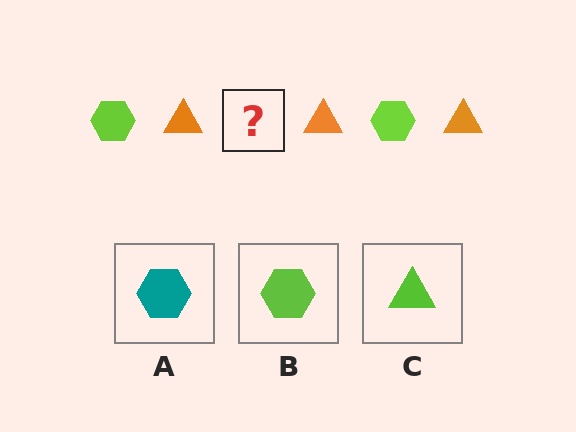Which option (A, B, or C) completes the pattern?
B.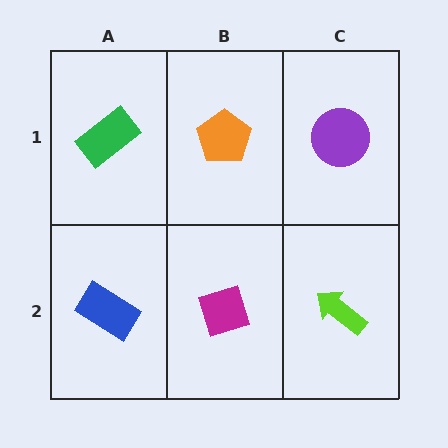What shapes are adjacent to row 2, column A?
A green rectangle (row 1, column A), a magenta diamond (row 2, column B).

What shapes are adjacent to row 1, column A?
A blue rectangle (row 2, column A), an orange pentagon (row 1, column B).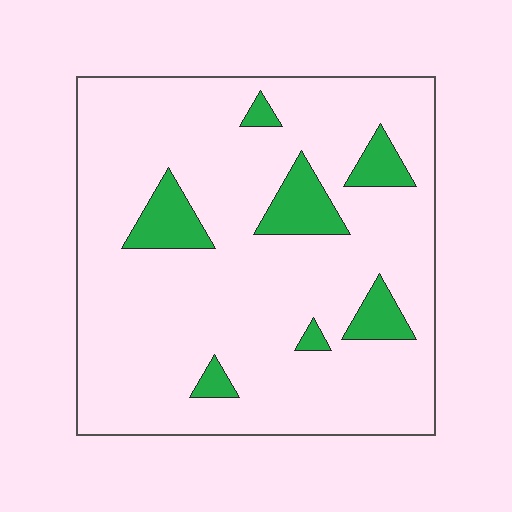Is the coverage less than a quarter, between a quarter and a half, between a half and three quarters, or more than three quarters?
Less than a quarter.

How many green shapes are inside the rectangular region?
7.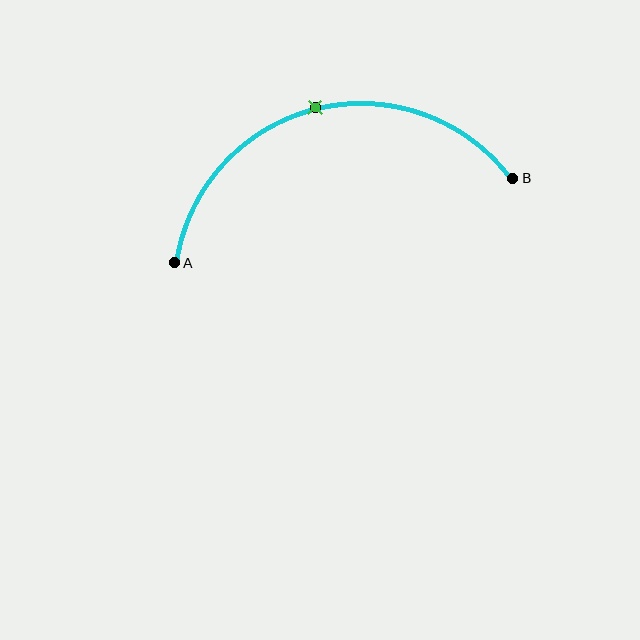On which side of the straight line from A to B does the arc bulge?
The arc bulges above the straight line connecting A and B.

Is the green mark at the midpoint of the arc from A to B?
Yes. The green mark lies on the arc at equal arc-length from both A and B — it is the arc midpoint.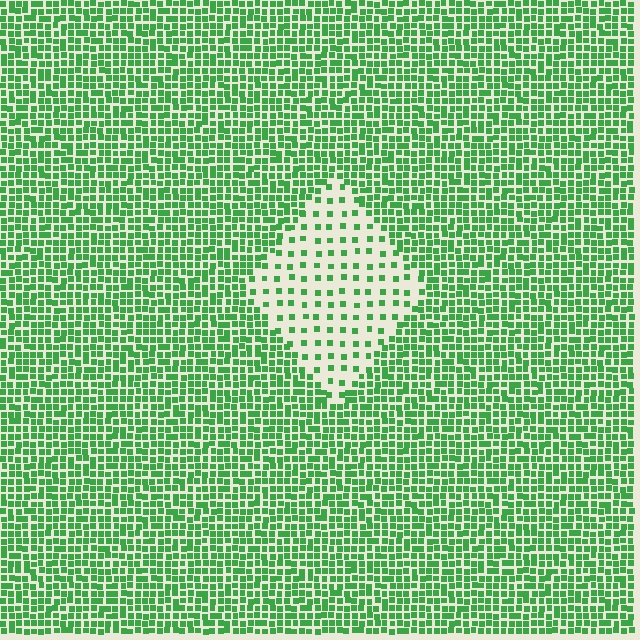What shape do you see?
I see a diamond.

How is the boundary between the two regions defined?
The boundary is defined by a change in element density (approximately 3.0x ratio). All elements are the same color, size, and shape.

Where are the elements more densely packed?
The elements are more densely packed outside the diamond boundary.